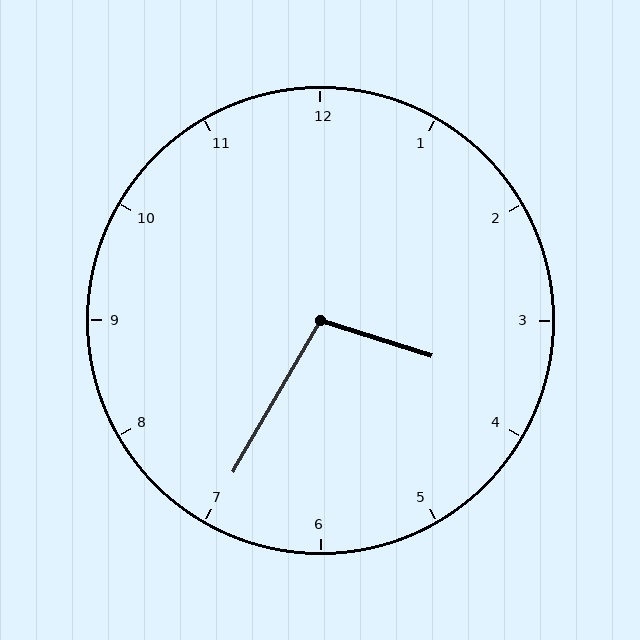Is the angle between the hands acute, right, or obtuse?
It is obtuse.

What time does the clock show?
3:35.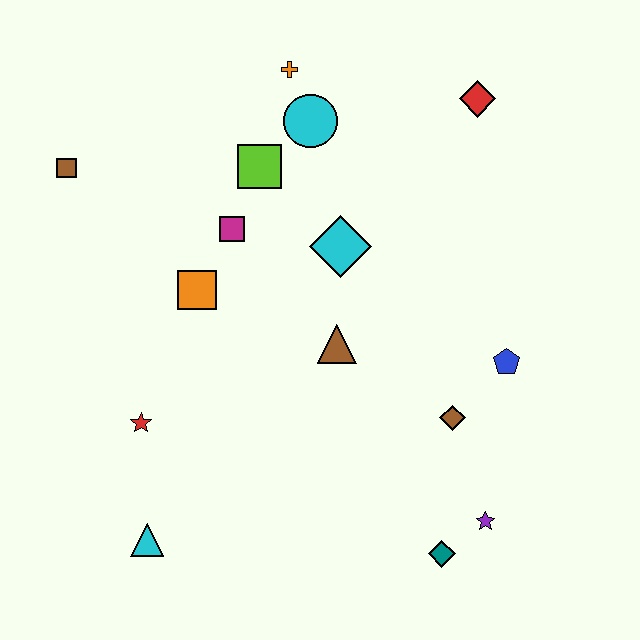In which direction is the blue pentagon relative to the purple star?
The blue pentagon is above the purple star.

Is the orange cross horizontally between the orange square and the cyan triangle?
No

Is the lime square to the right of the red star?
Yes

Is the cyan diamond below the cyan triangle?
No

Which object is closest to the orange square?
The magenta square is closest to the orange square.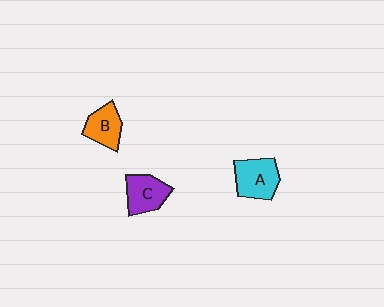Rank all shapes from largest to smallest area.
From largest to smallest: A (cyan), C (purple), B (orange).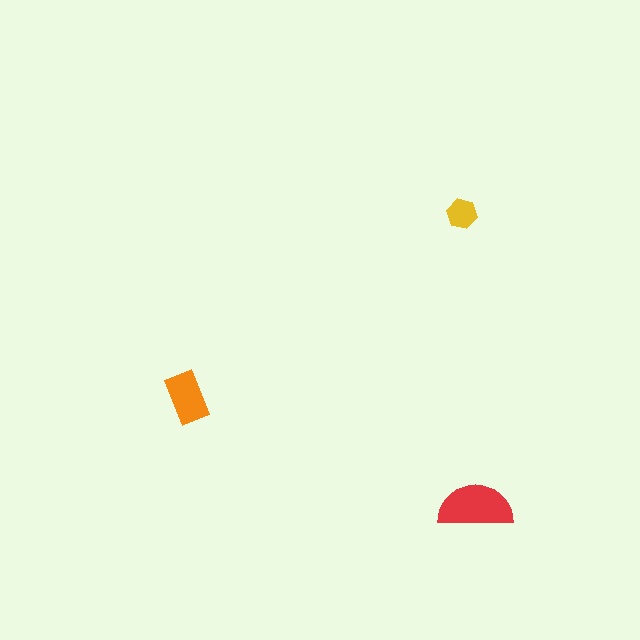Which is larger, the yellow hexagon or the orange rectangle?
The orange rectangle.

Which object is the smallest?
The yellow hexagon.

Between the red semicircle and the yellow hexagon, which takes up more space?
The red semicircle.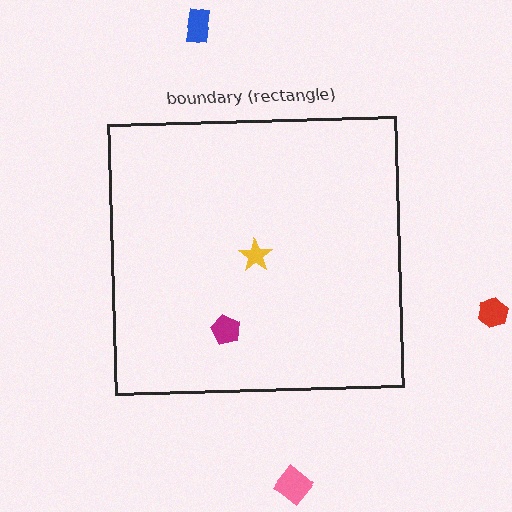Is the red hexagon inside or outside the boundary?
Outside.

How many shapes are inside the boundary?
2 inside, 3 outside.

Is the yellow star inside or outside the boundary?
Inside.